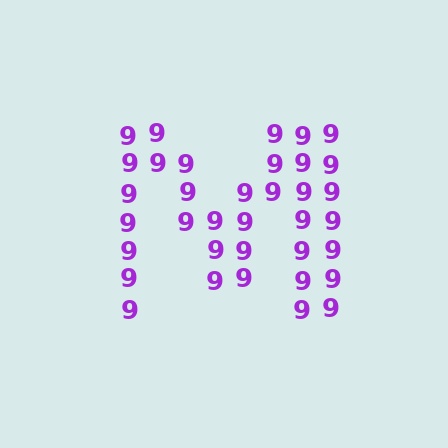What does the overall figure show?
The overall figure shows the letter M.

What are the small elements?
The small elements are digit 9's.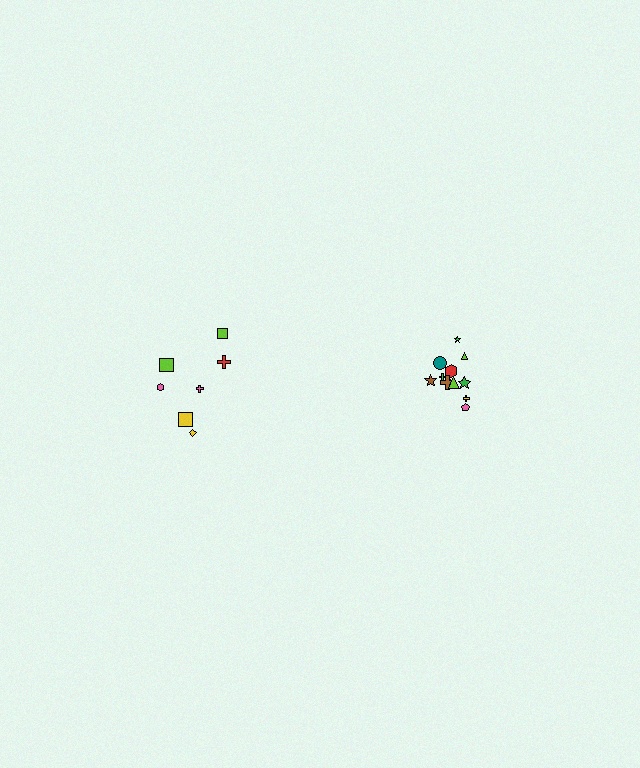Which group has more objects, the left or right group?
The right group.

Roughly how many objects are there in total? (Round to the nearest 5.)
Roughly 20 objects in total.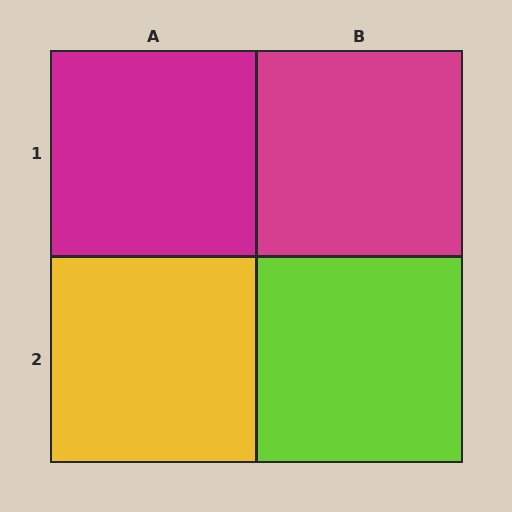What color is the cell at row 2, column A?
Yellow.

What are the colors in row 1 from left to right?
Magenta, magenta.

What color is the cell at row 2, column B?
Lime.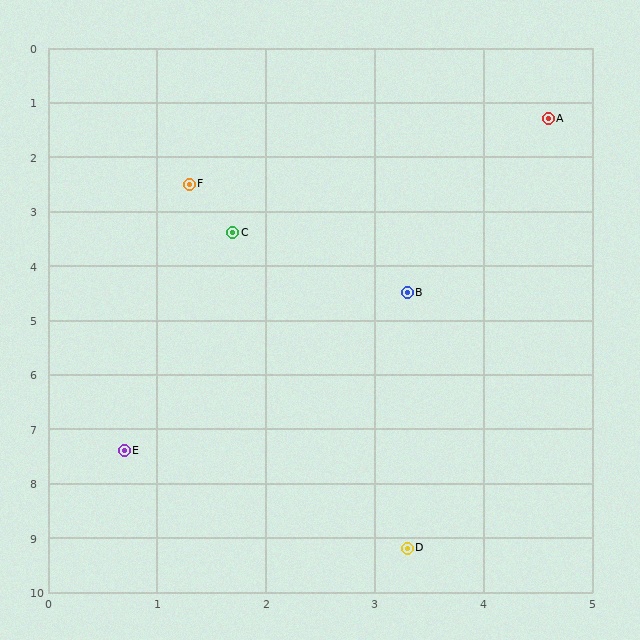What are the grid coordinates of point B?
Point B is at approximately (3.3, 4.5).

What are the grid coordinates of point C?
Point C is at approximately (1.7, 3.4).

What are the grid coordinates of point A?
Point A is at approximately (4.6, 1.3).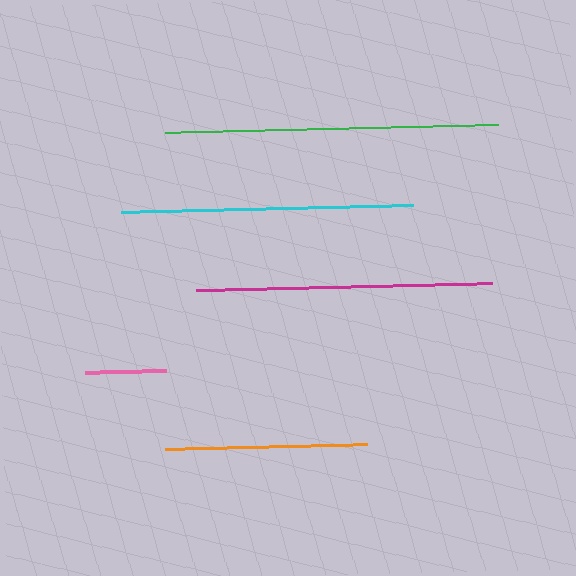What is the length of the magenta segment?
The magenta segment is approximately 296 pixels long.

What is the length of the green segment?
The green segment is approximately 333 pixels long.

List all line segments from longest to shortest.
From longest to shortest: green, magenta, cyan, orange, pink.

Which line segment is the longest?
The green line is the longest at approximately 333 pixels.